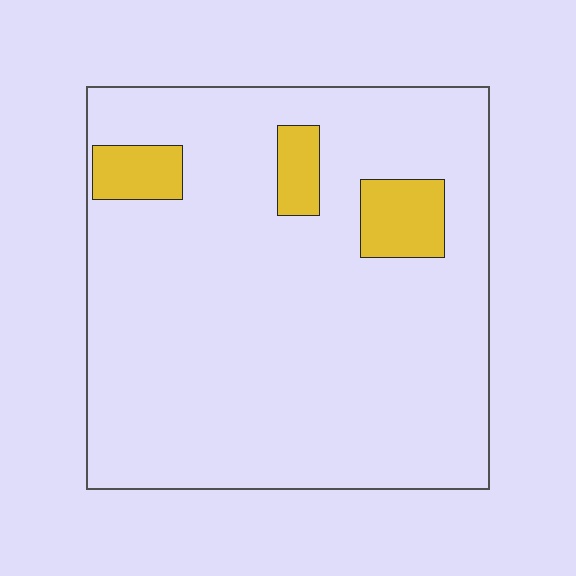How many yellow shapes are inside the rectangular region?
3.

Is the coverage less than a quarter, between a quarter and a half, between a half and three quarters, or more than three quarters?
Less than a quarter.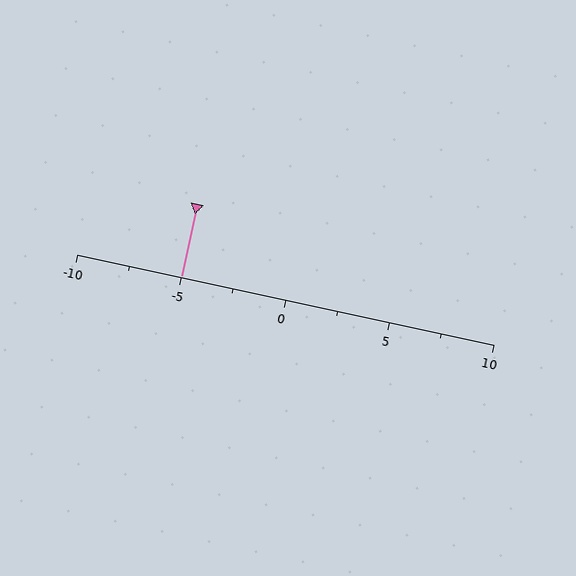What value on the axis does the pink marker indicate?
The marker indicates approximately -5.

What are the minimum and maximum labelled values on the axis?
The axis runs from -10 to 10.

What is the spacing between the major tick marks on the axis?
The major ticks are spaced 5 apart.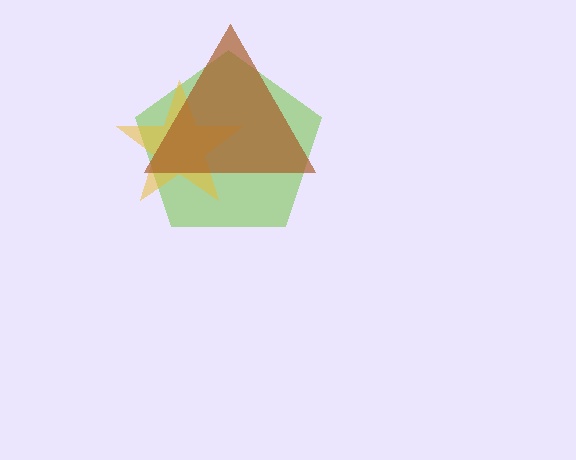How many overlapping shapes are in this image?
There are 3 overlapping shapes in the image.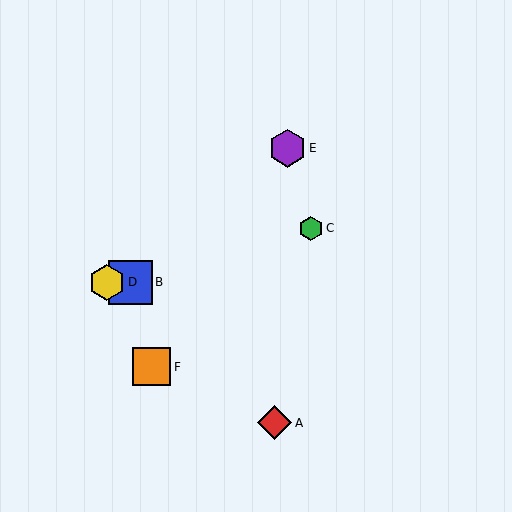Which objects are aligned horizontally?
Objects B, D are aligned horizontally.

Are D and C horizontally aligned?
No, D is at y≈282 and C is at y≈228.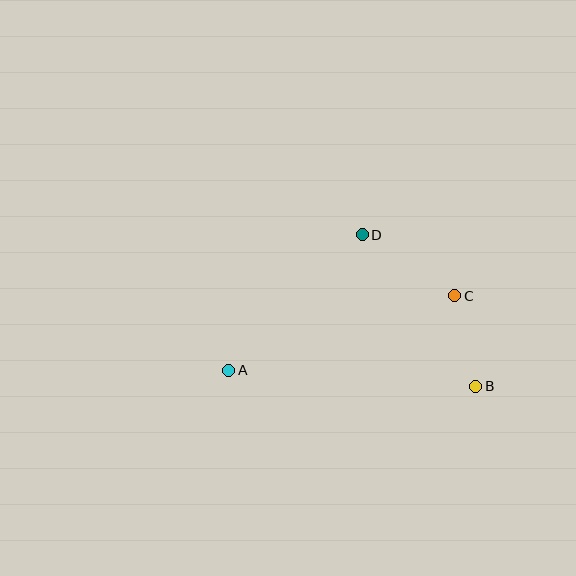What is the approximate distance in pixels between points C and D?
The distance between C and D is approximately 111 pixels.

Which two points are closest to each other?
Points B and C are closest to each other.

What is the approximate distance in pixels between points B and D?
The distance between B and D is approximately 190 pixels.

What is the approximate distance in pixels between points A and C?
The distance between A and C is approximately 238 pixels.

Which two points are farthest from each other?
Points A and B are farthest from each other.